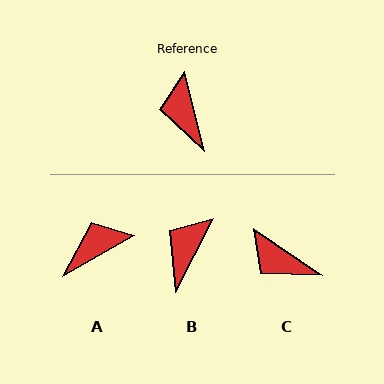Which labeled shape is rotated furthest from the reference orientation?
A, about 74 degrees away.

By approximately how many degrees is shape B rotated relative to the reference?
Approximately 41 degrees clockwise.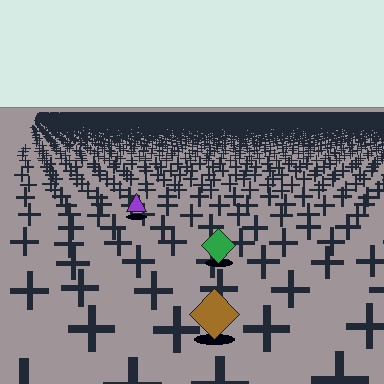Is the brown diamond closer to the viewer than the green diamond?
Yes. The brown diamond is closer — you can tell from the texture gradient: the ground texture is coarser near it.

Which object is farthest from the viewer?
The purple triangle is farthest from the viewer. It appears smaller and the ground texture around it is denser.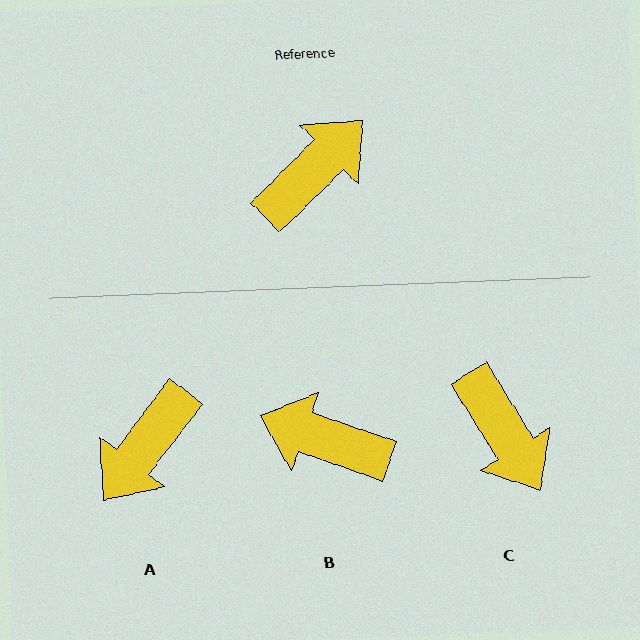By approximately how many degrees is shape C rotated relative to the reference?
Approximately 103 degrees clockwise.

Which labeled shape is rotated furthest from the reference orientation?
A, about 172 degrees away.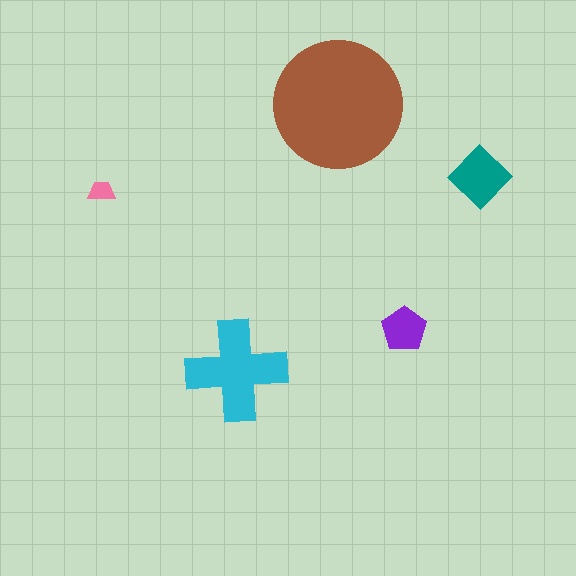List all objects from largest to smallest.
The brown circle, the cyan cross, the teal diamond, the purple pentagon, the pink trapezoid.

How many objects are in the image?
There are 5 objects in the image.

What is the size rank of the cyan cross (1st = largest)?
2nd.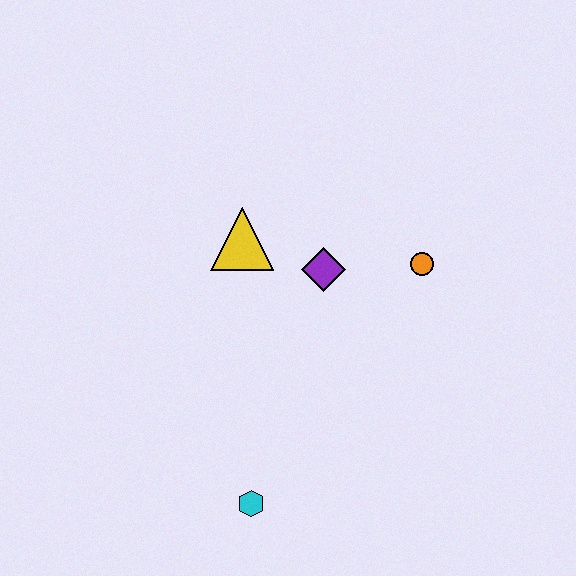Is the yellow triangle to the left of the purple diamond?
Yes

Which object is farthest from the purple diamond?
The cyan hexagon is farthest from the purple diamond.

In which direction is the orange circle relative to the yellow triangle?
The orange circle is to the right of the yellow triangle.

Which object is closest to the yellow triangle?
The purple diamond is closest to the yellow triangle.